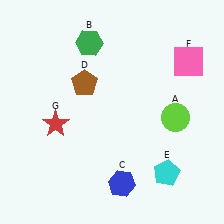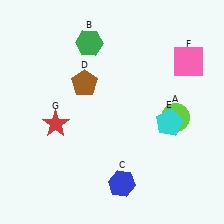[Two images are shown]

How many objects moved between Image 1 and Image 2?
1 object moved between the two images.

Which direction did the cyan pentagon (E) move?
The cyan pentagon (E) moved up.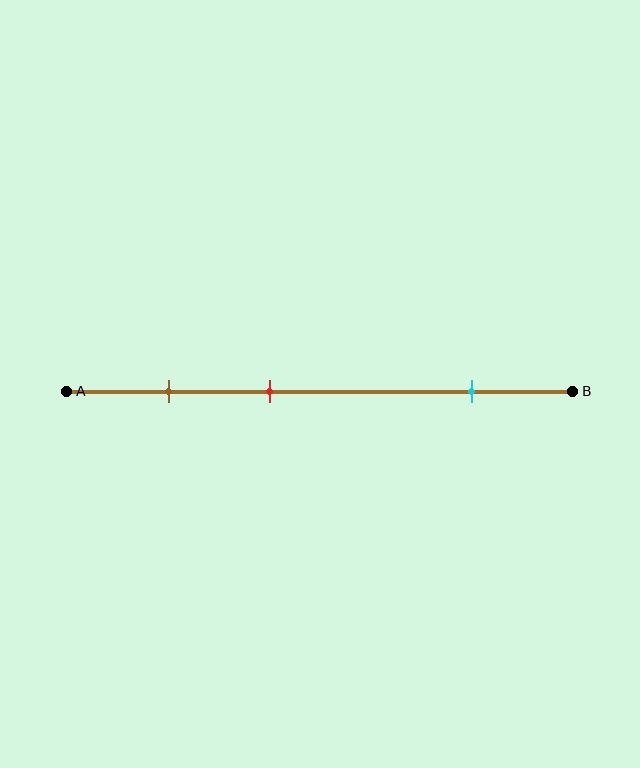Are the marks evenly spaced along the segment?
No, the marks are not evenly spaced.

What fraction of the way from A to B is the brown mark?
The brown mark is approximately 20% (0.2) of the way from A to B.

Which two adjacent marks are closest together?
The brown and red marks are the closest adjacent pair.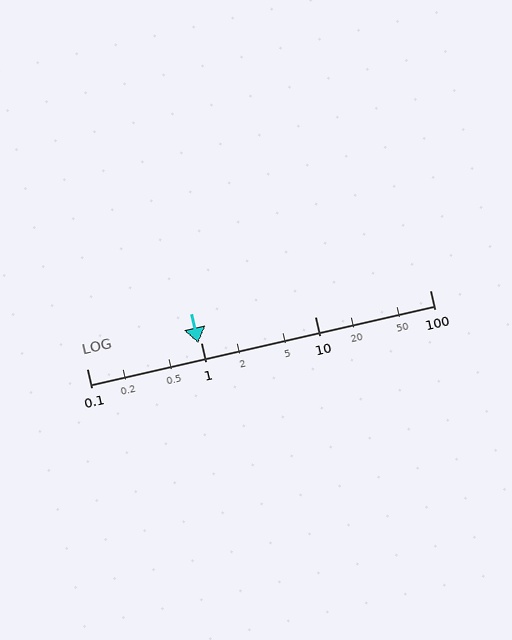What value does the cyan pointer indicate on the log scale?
The pointer indicates approximately 0.94.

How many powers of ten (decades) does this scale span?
The scale spans 3 decades, from 0.1 to 100.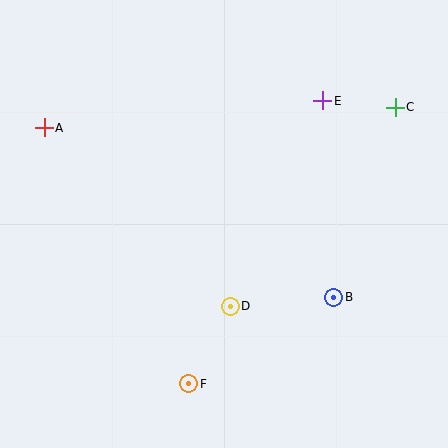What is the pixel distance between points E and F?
The distance between E and F is 313 pixels.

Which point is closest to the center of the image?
Point D at (230, 306) is closest to the center.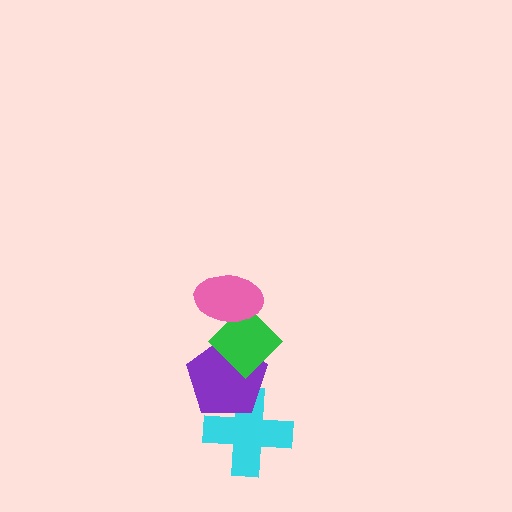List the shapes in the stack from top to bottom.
From top to bottom: the pink ellipse, the green diamond, the purple pentagon, the cyan cross.